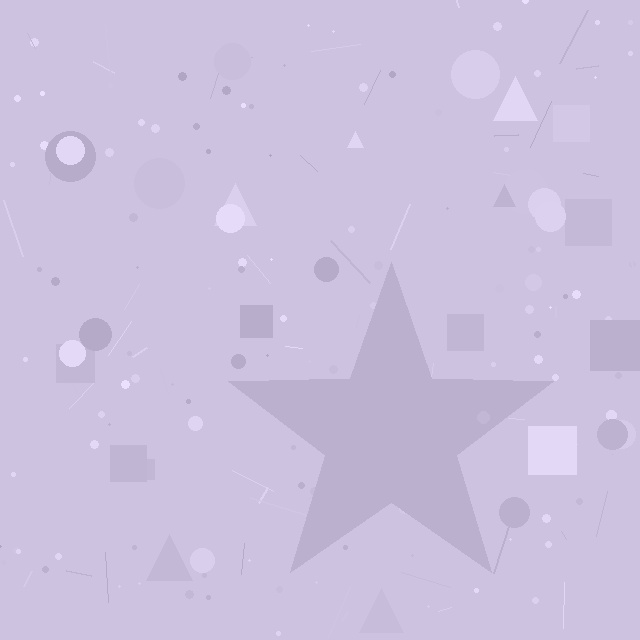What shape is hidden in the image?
A star is hidden in the image.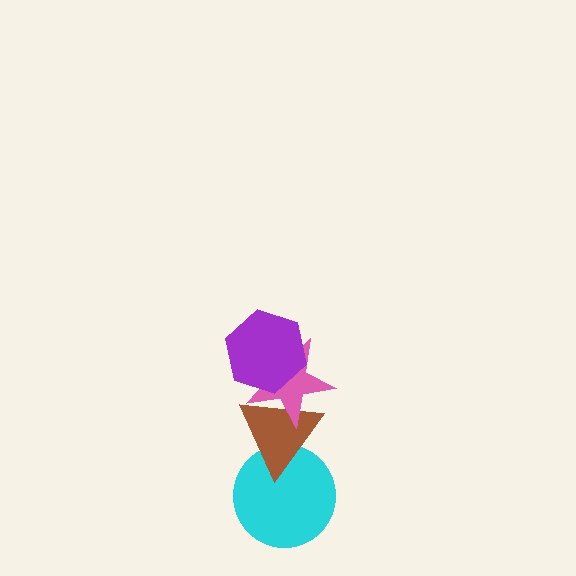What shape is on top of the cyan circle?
The brown triangle is on top of the cyan circle.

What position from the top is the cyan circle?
The cyan circle is 4th from the top.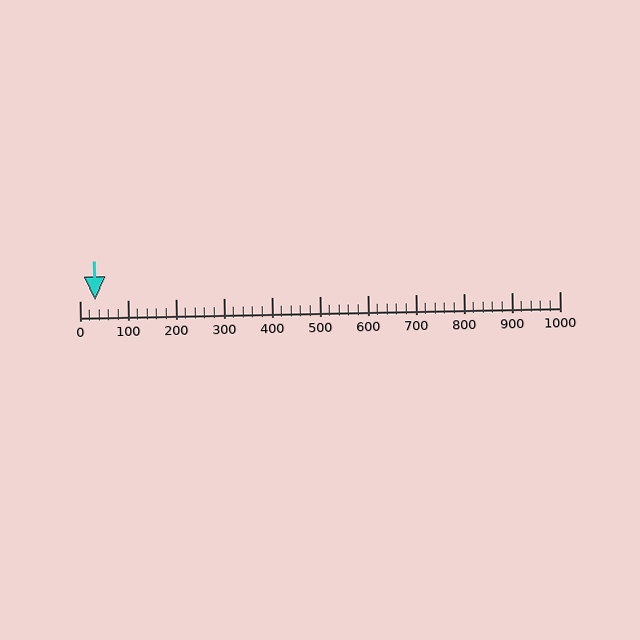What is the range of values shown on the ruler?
The ruler shows values from 0 to 1000.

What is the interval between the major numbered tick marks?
The major tick marks are spaced 100 units apart.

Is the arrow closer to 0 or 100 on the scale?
The arrow is closer to 0.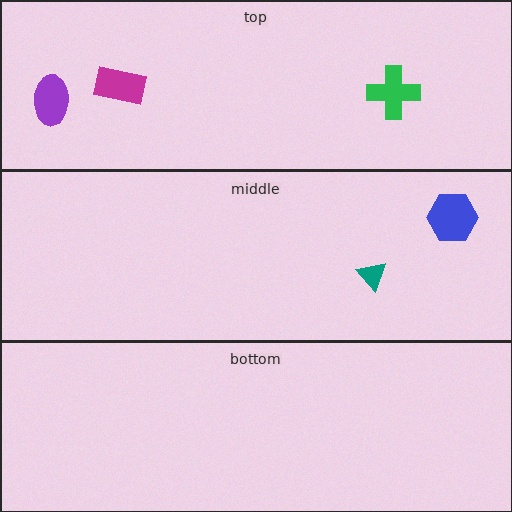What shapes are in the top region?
The purple ellipse, the magenta rectangle, the green cross.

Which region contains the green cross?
The top region.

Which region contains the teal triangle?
The middle region.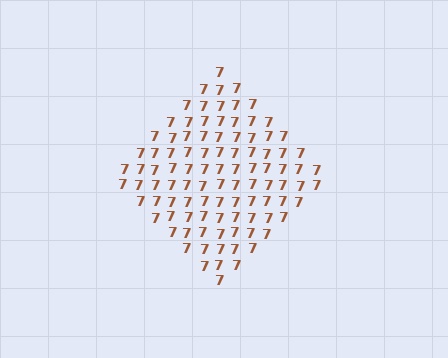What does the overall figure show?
The overall figure shows a diamond.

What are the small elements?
The small elements are digit 7's.